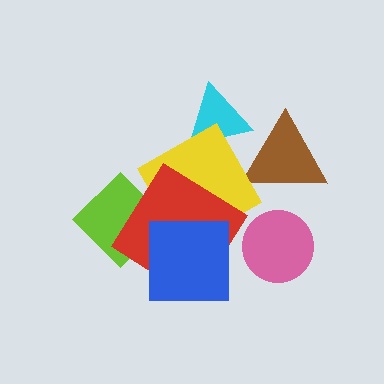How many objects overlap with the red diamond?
3 objects overlap with the red diamond.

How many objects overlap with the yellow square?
3 objects overlap with the yellow square.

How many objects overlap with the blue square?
2 objects overlap with the blue square.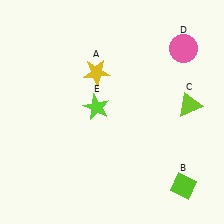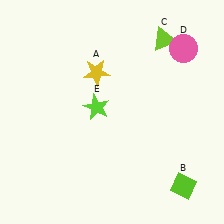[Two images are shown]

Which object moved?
The lime triangle (C) moved up.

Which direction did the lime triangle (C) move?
The lime triangle (C) moved up.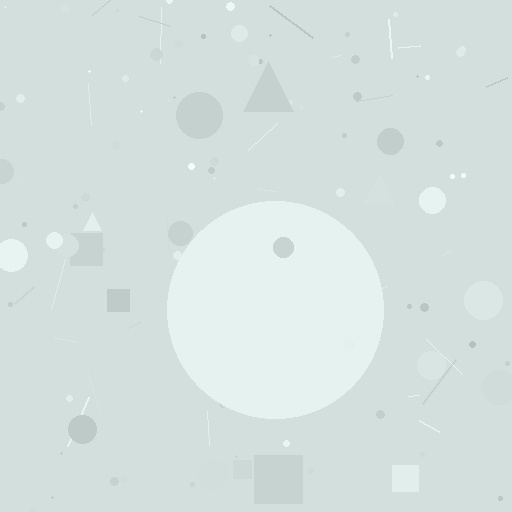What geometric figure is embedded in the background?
A circle is embedded in the background.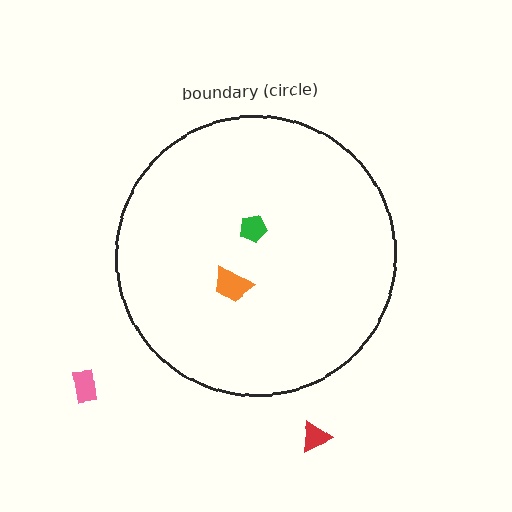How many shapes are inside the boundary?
2 inside, 2 outside.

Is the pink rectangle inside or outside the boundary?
Outside.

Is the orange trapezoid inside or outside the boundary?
Inside.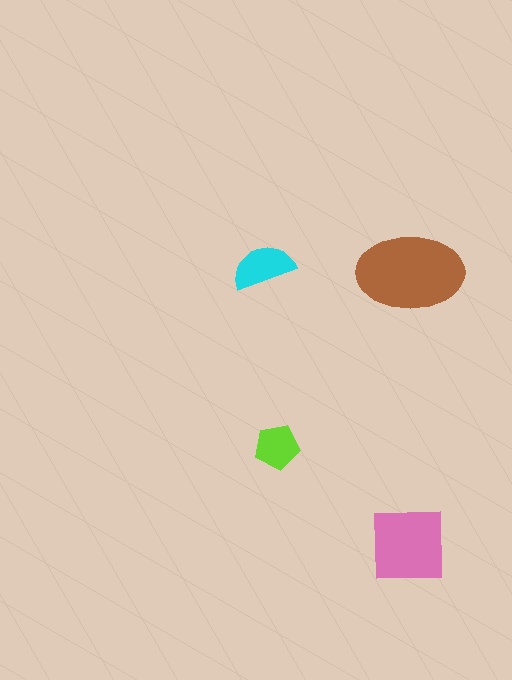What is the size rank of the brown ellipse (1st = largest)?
1st.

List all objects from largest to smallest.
The brown ellipse, the pink square, the cyan semicircle, the lime pentagon.